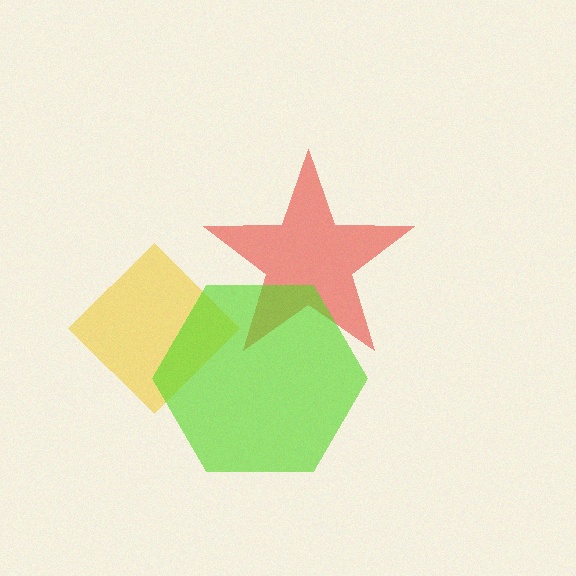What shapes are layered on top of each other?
The layered shapes are: a red star, a yellow diamond, a lime hexagon.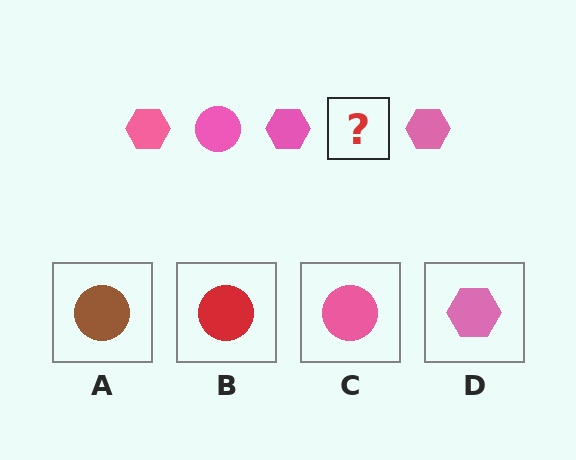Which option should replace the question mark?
Option C.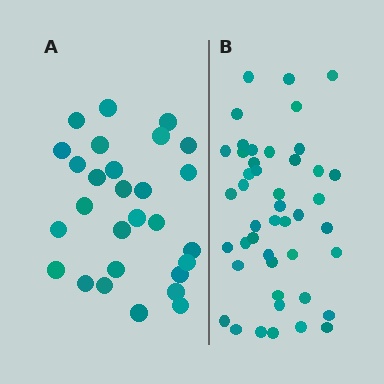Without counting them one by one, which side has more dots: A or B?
Region B (the right region) has more dots.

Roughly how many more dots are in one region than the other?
Region B has approximately 15 more dots than region A.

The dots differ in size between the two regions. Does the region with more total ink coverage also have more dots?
No. Region A has more total ink coverage because its dots are larger, but region B actually contains more individual dots. Total area can be misleading — the number of items is what matters here.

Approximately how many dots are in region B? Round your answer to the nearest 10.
About 40 dots. (The exact count is 45, which rounds to 40.)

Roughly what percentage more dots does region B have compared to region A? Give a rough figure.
About 60% more.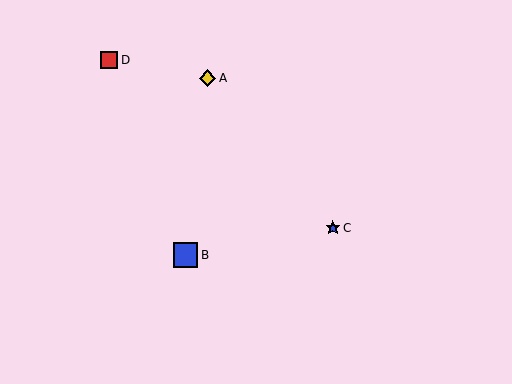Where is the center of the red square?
The center of the red square is at (109, 60).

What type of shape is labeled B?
Shape B is a blue square.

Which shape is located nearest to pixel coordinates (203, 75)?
The yellow diamond (labeled A) at (207, 78) is nearest to that location.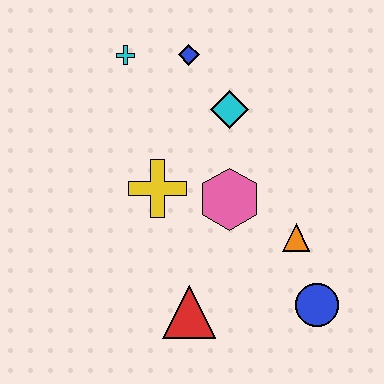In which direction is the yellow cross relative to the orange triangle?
The yellow cross is to the left of the orange triangle.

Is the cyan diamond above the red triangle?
Yes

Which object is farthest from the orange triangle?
The cyan cross is farthest from the orange triangle.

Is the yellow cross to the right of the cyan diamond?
No